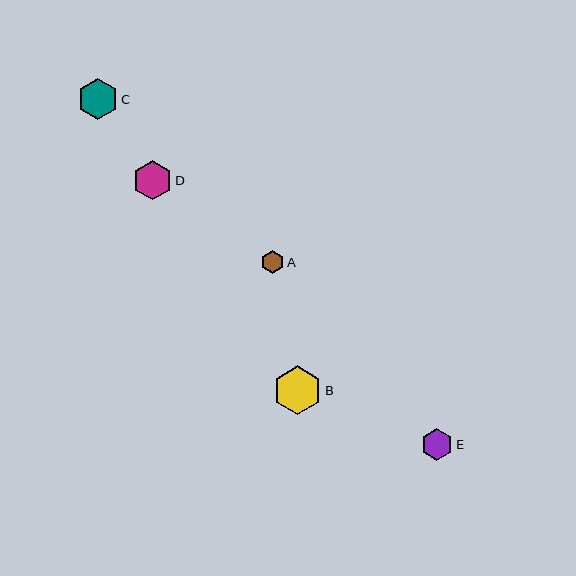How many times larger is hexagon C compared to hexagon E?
Hexagon C is approximately 1.3 times the size of hexagon E.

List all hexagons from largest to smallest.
From largest to smallest: B, C, D, E, A.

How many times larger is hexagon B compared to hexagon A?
Hexagon B is approximately 2.1 times the size of hexagon A.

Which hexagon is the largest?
Hexagon B is the largest with a size of approximately 48 pixels.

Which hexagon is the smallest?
Hexagon A is the smallest with a size of approximately 23 pixels.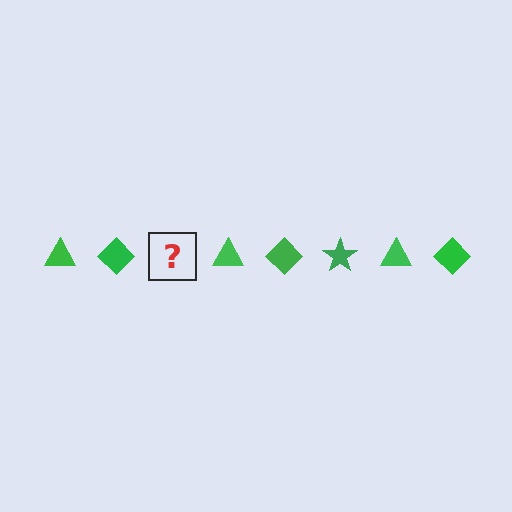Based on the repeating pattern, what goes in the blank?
The blank should be a green star.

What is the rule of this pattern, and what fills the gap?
The rule is that the pattern cycles through triangle, diamond, star shapes in green. The gap should be filled with a green star.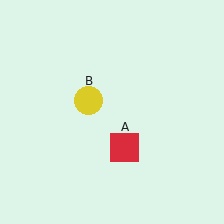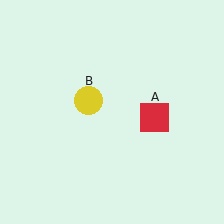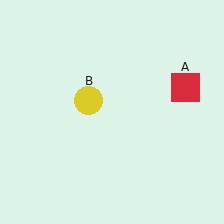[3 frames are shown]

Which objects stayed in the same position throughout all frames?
Yellow circle (object B) remained stationary.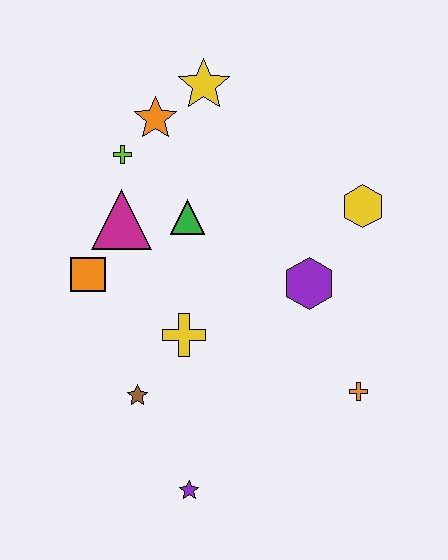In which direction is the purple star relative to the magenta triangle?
The purple star is below the magenta triangle.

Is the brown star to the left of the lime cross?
No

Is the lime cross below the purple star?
No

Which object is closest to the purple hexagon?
The yellow hexagon is closest to the purple hexagon.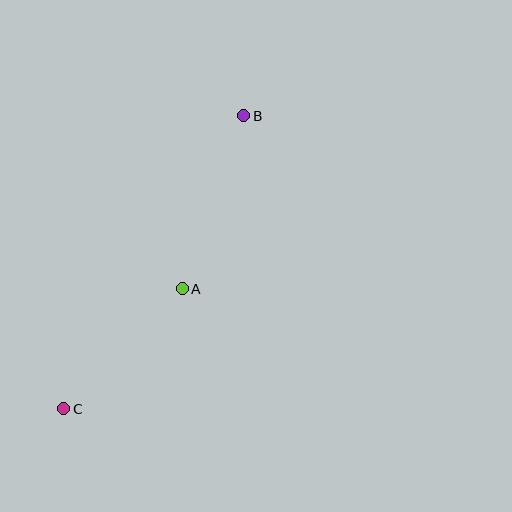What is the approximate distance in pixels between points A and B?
The distance between A and B is approximately 183 pixels.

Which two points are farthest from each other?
Points B and C are farthest from each other.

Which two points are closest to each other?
Points A and C are closest to each other.